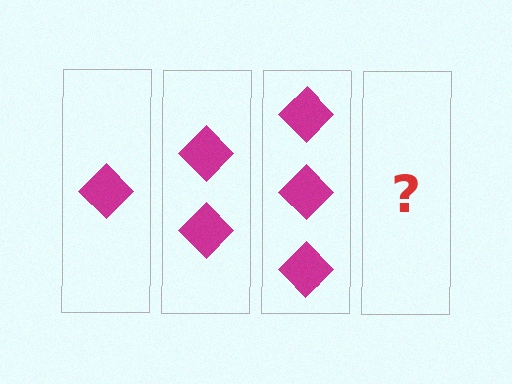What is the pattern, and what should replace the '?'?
The pattern is that each step adds one more diamond. The '?' should be 4 diamonds.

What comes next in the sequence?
The next element should be 4 diamonds.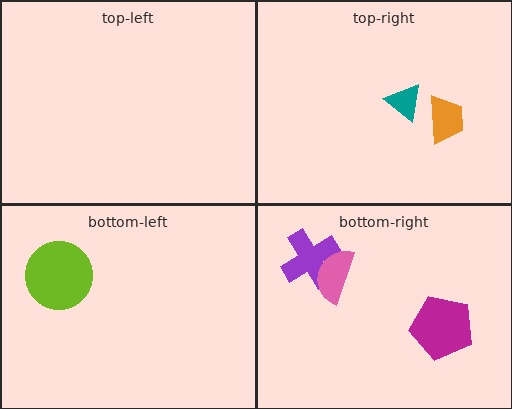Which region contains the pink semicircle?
The bottom-right region.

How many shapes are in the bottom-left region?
1.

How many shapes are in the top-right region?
2.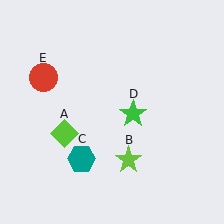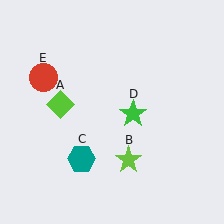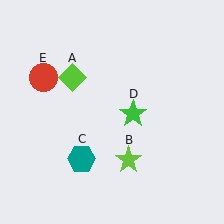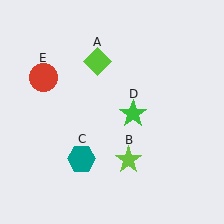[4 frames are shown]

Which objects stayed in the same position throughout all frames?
Lime star (object B) and teal hexagon (object C) and green star (object D) and red circle (object E) remained stationary.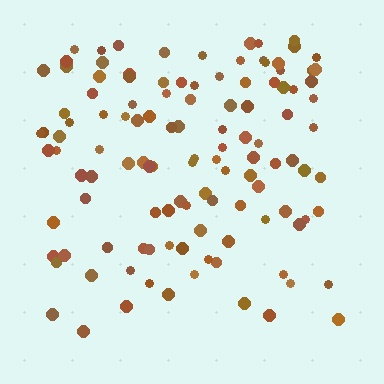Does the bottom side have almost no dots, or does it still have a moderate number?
Still a moderate number, just noticeably fewer than the top.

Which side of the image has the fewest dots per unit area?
The bottom.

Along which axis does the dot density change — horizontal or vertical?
Vertical.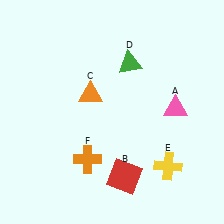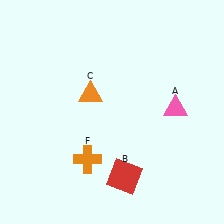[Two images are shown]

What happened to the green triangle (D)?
The green triangle (D) was removed in Image 2. It was in the top-right area of Image 1.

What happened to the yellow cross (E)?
The yellow cross (E) was removed in Image 2. It was in the bottom-right area of Image 1.